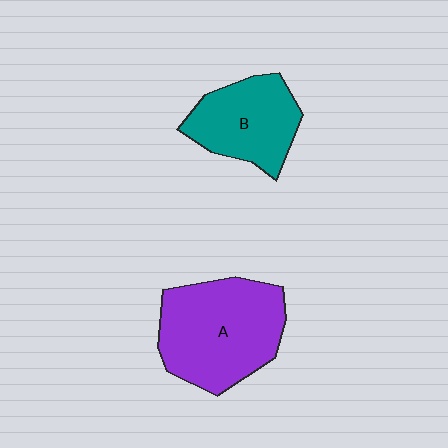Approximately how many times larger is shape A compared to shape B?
Approximately 1.5 times.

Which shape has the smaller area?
Shape B (teal).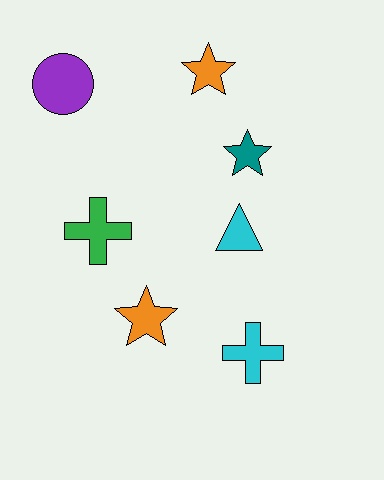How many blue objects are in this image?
There are no blue objects.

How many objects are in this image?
There are 7 objects.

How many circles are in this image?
There is 1 circle.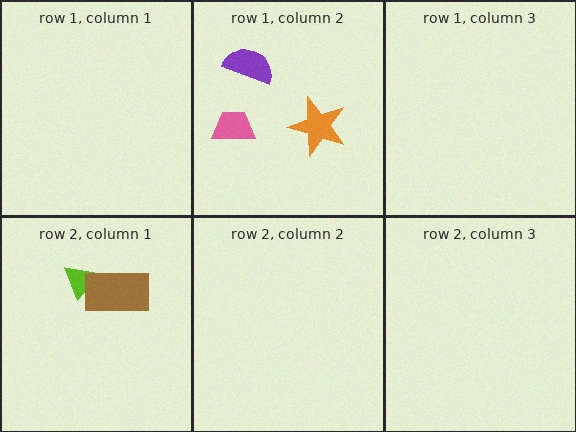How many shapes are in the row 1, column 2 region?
3.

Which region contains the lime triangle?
The row 2, column 1 region.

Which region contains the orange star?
The row 1, column 2 region.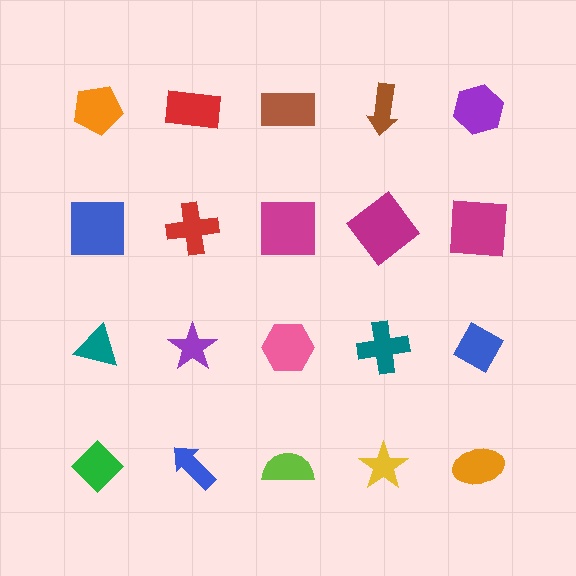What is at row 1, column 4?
A brown arrow.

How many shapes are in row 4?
5 shapes.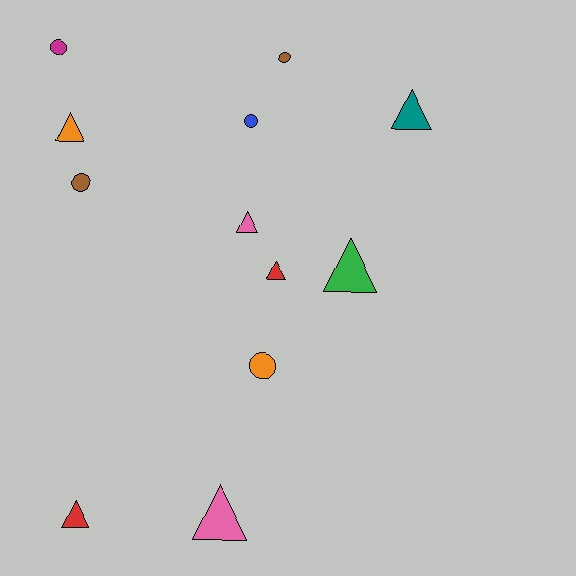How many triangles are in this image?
There are 7 triangles.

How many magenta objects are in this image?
There is 1 magenta object.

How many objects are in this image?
There are 12 objects.